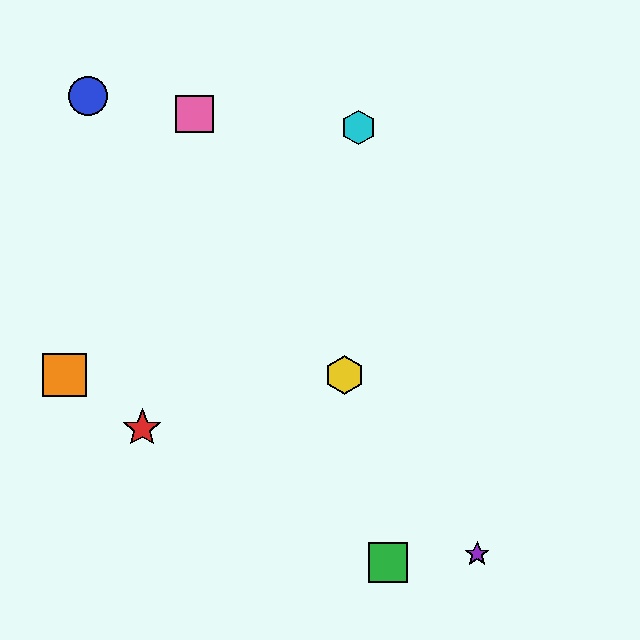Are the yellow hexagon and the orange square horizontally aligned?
Yes, both are at y≈375.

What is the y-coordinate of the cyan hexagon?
The cyan hexagon is at y≈128.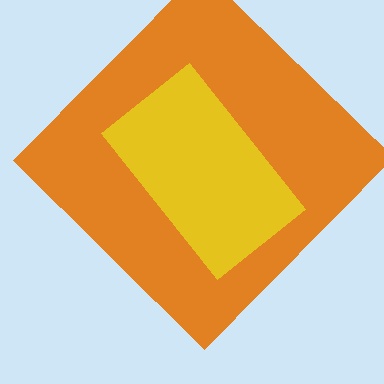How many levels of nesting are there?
2.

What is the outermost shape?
The orange diamond.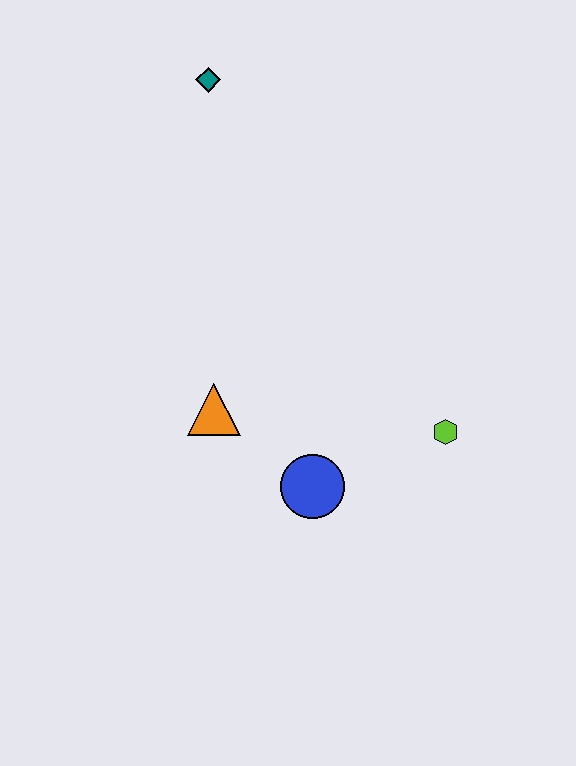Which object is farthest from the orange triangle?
The teal diamond is farthest from the orange triangle.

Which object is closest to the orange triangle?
The blue circle is closest to the orange triangle.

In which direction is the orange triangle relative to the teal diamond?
The orange triangle is below the teal diamond.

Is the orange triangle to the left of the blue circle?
Yes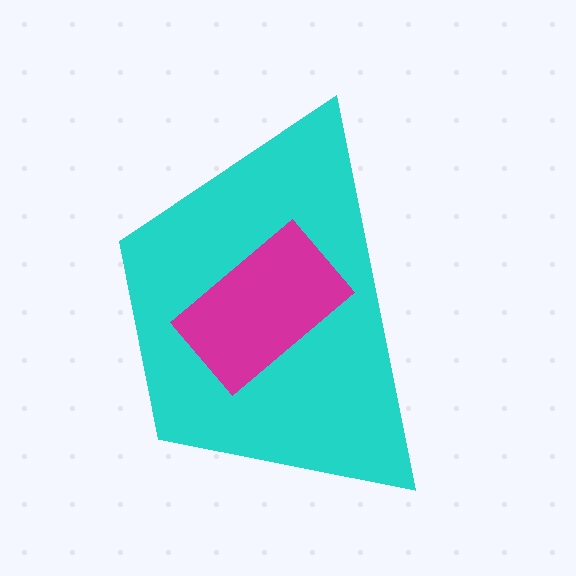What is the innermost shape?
The magenta rectangle.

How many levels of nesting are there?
2.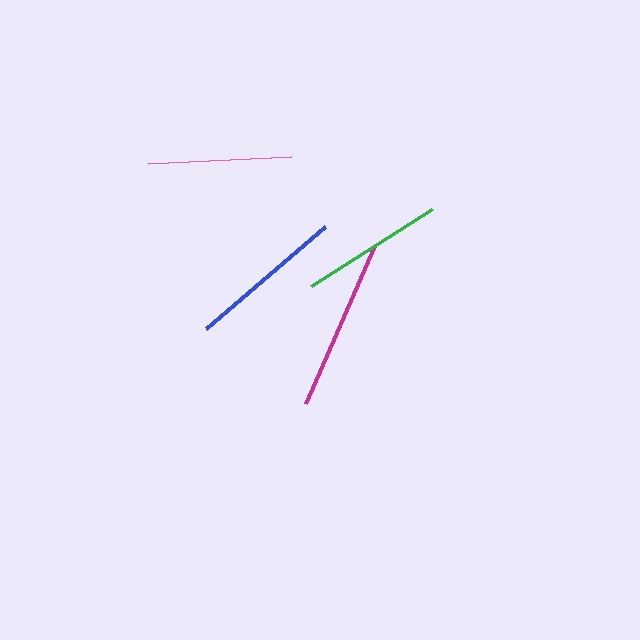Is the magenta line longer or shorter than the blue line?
The magenta line is longer than the blue line.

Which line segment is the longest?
The magenta line is the longest at approximately 172 pixels.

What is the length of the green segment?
The green segment is approximately 143 pixels long.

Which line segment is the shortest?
The green line is the shortest at approximately 143 pixels.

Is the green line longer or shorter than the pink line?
The pink line is longer than the green line.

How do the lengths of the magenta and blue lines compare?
The magenta and blue lines are approximately the same length.